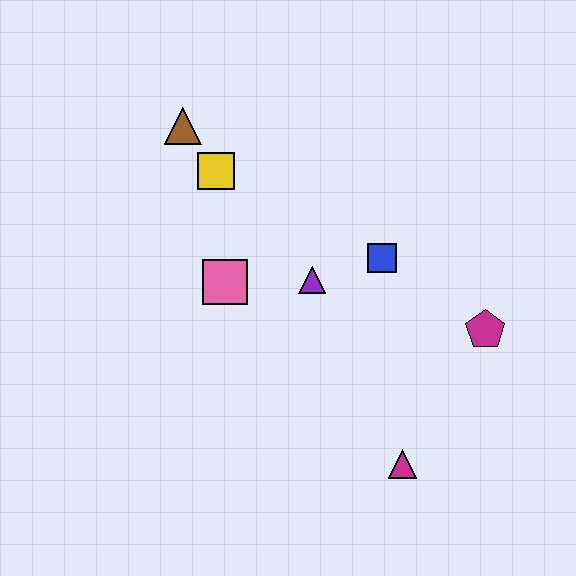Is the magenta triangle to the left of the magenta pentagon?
Yes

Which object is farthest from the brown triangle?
The magenta triangle is farthest from the brown triangle.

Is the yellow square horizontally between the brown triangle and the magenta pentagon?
Yes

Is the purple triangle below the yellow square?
Yes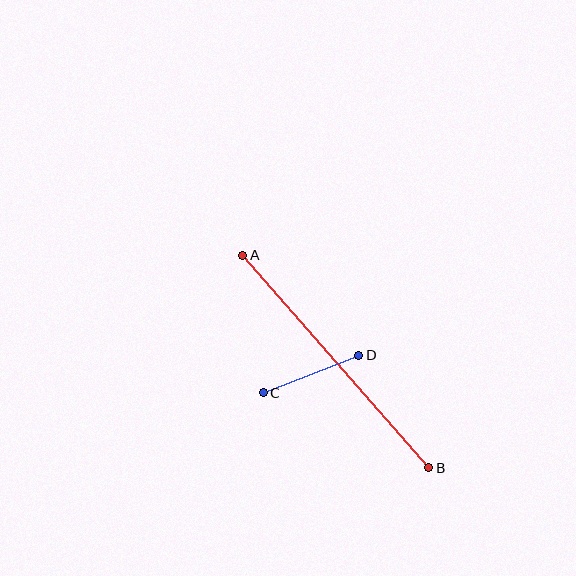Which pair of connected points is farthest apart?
Points A and B are farthest apart.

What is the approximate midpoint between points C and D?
The midpoint is at approximately (311, 374) pixels.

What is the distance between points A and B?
The distance is approximately 283 pixels.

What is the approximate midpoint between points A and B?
The midpoint is at approximately (336, 361) pixels.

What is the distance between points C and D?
The distance is approximately 102 pixels.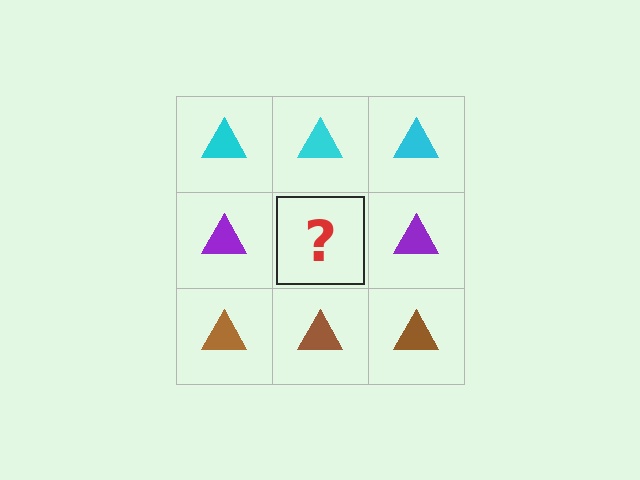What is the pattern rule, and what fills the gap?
The rule is that each row has a consistent color. The gap should be filled with a purple triangle.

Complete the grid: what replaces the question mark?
The question mark should be replaced with a purple triangle.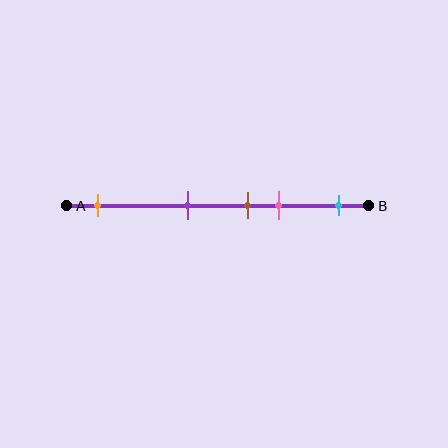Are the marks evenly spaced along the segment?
No, the marks are not evenly spaced.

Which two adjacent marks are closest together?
The brown and pink marks are the closest adjacent pair.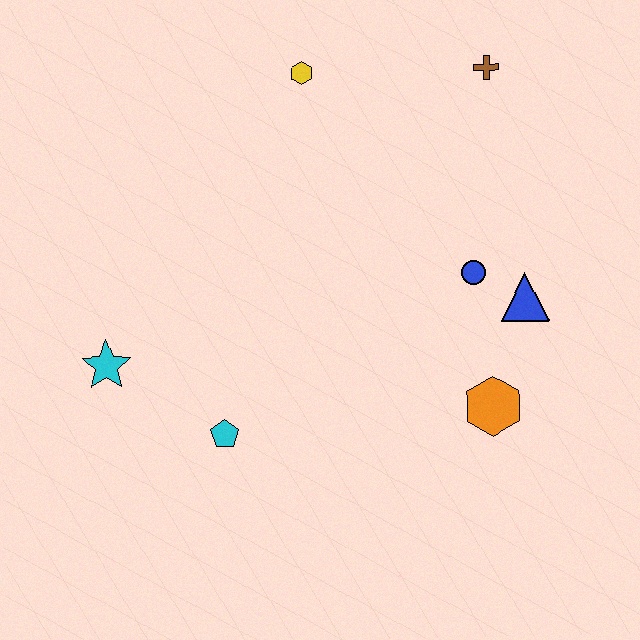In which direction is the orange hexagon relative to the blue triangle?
The orange hexagon is below the blue triangle.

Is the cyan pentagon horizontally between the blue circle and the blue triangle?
No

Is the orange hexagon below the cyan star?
Yes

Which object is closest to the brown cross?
The yellow hexagon is closest to the brown cross.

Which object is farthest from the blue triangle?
The cyan star is farthest from the blue triangle.